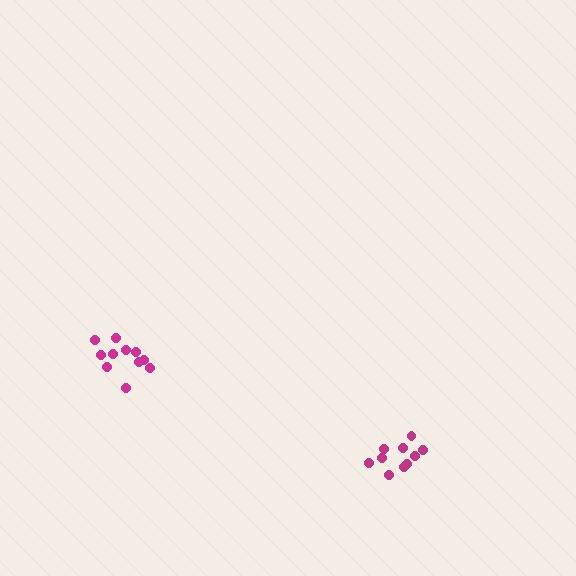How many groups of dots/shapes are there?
There are 2 groups.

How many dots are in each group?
Group 1: 11 dots, Group 2: 10 dots (21 total).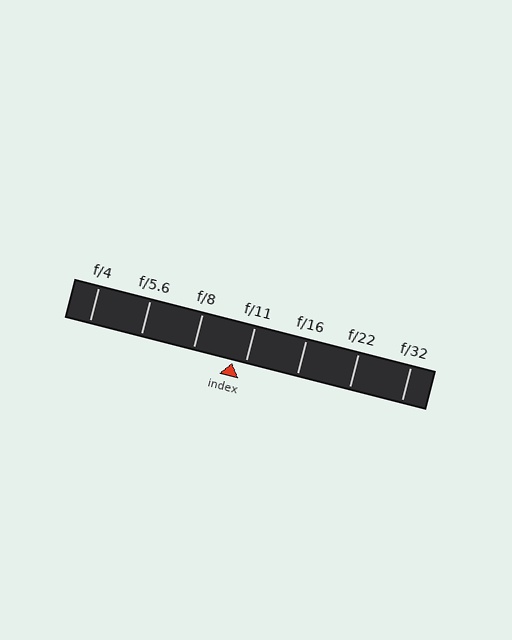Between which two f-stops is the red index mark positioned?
The index mark is between f/8 and f/11.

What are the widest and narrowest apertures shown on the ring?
The widest aperture shown is f/4 and the narrowest is f/32.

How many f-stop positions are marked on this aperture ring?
There are 7 f-stop positions marked.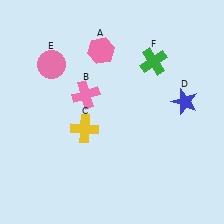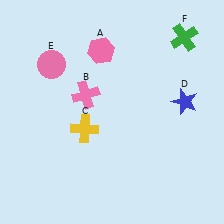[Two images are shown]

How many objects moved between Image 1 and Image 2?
1 object moved between the two images.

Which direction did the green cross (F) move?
The green cross (F) moved right.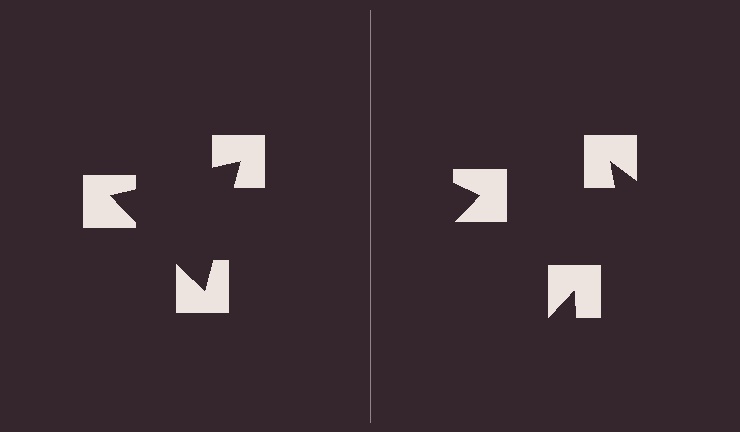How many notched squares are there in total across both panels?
6 — 3 on each side.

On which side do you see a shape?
An illusory triangle appears on the left side. On the right side the wedge cuts are rotated, so no coherent shape forms.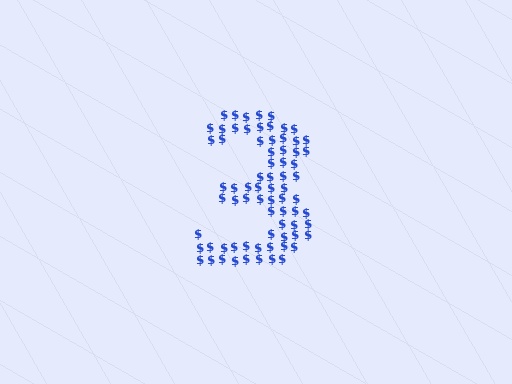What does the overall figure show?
The overall figure shows the digit 3.